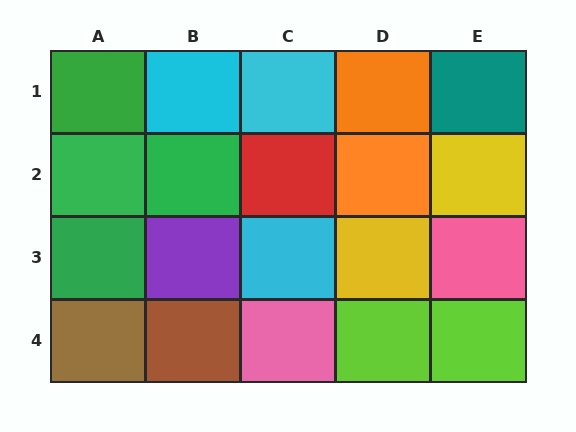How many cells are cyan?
3 cells are cyan.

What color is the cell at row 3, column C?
Cyan.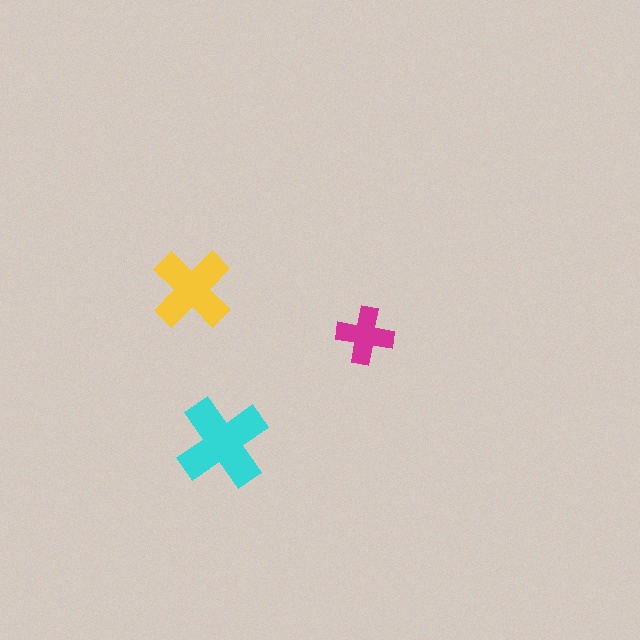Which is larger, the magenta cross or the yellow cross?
The yellow one.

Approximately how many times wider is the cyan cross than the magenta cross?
About 1.5 times wider.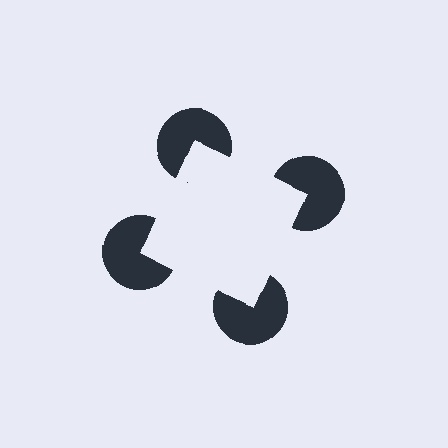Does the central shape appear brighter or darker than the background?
It typically appears slightly brighter than the background, even though no actual brightness change is drawn.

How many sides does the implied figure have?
4 sides.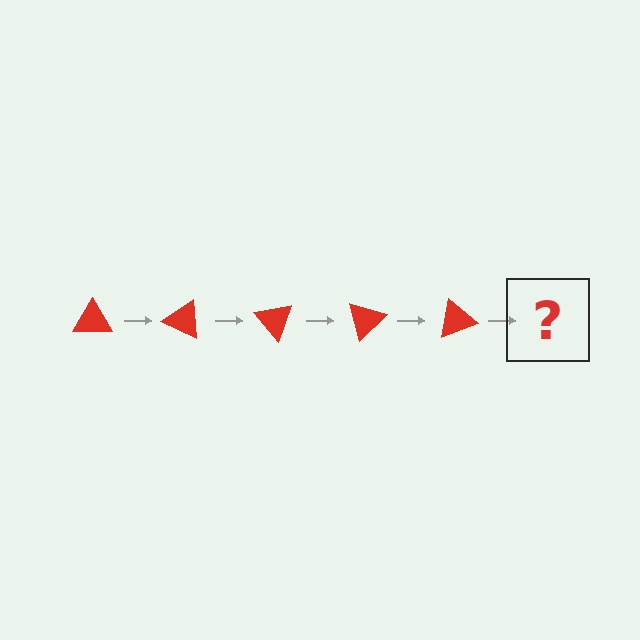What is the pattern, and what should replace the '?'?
The pattern is that the triangle rotates 25 degrees each step. The '?' should be a red triangle rotated 125 degrees.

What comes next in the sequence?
The next element should be a red triangle rotated 125 degrees.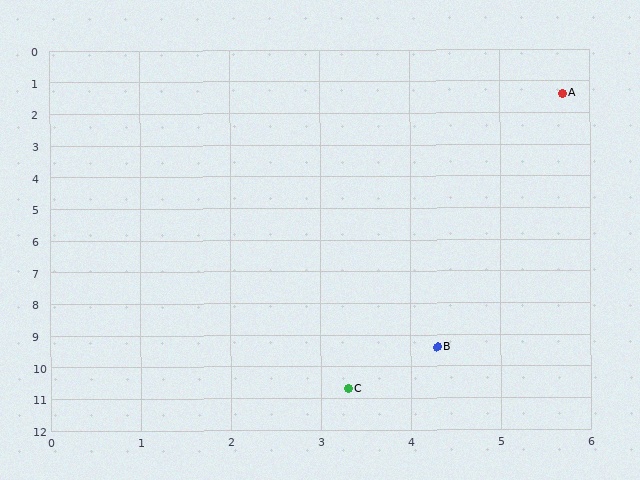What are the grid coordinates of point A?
Point A is at approximately (5.7, 1.4).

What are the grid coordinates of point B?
Point B is at approximately (4.3, 9.4).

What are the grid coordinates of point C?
Point C is at approximately (3.3, 10.7).